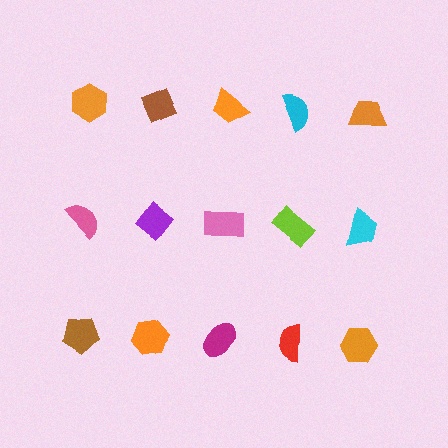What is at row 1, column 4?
A cyan semicircle.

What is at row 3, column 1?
A brown pentagon.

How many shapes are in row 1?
5 shapes.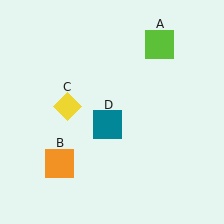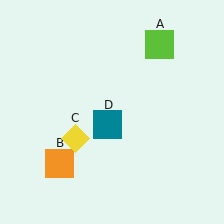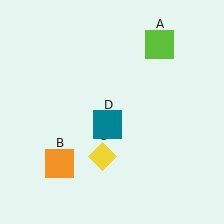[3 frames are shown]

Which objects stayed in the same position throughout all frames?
Lime square (object A) and orange square (object B) and teal square (object D) remained stationary.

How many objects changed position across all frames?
1 object changed position: yellow diamond (object C).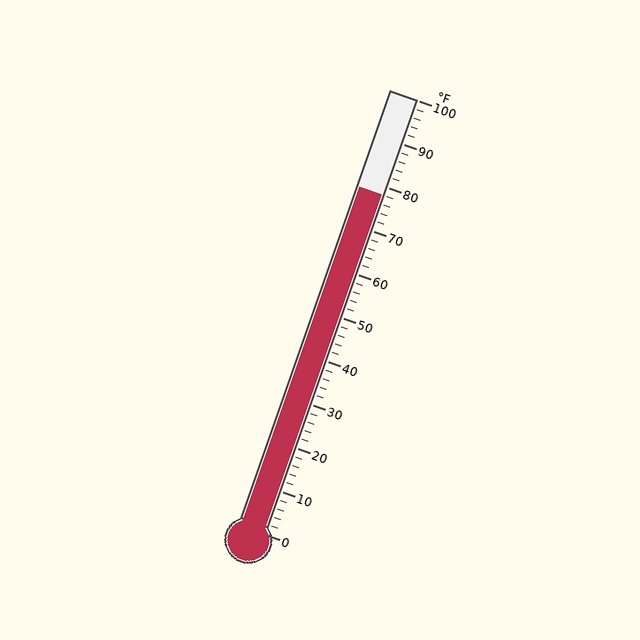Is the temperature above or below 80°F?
The temperature is below 80°F.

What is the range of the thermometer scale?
The thermometer scale ranges from 0°F to 100°F.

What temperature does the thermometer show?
The thermometer shows approximately 78°F.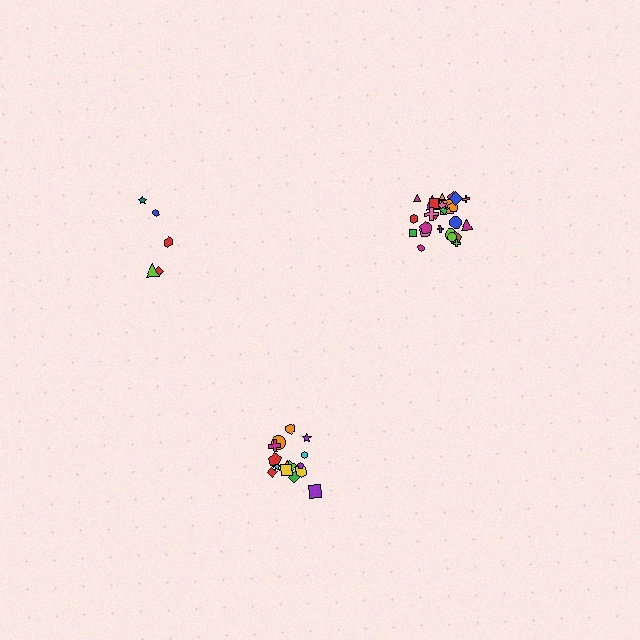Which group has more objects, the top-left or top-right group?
The top-right group.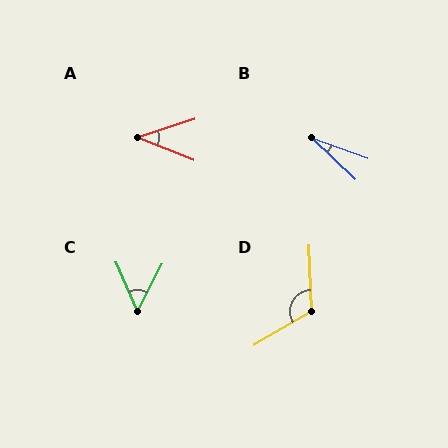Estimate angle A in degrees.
Approximately 39 degrees.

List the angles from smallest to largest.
B (24°), A (39°), C (51°), D (118°).